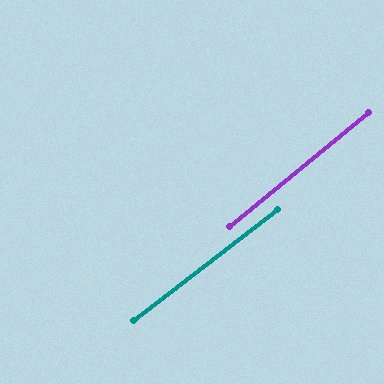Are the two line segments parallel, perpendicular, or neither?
Parallel — their directions differ by only 1.6°.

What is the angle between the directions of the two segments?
Approximately 2 degrees.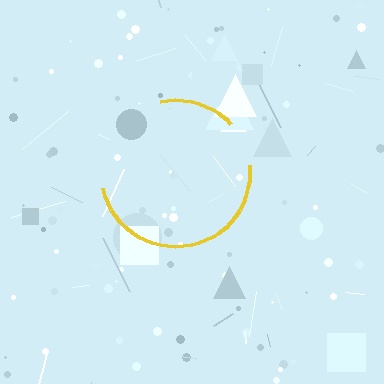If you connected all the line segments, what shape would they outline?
They would outline a circle.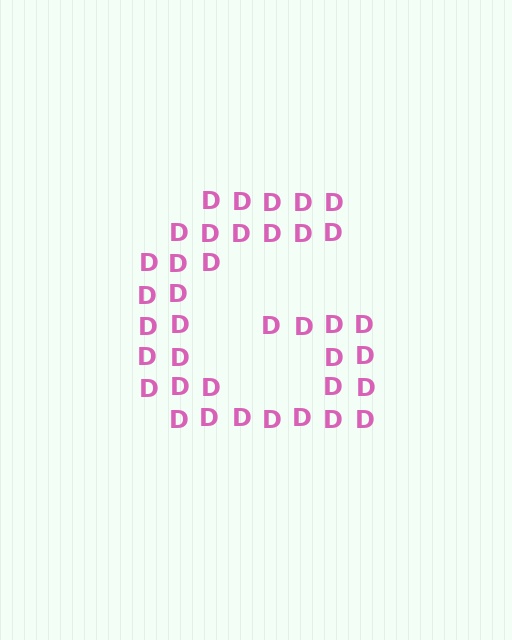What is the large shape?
The large shape is the letter G.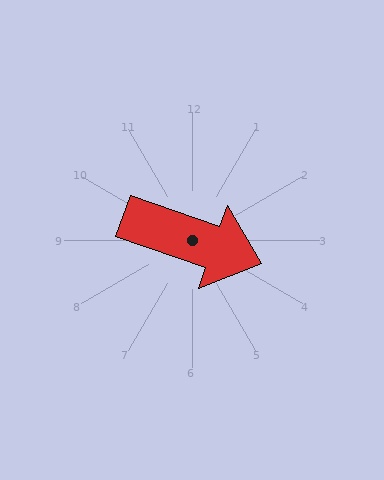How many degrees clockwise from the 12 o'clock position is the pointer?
Approximately 109 degrees.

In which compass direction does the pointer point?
East.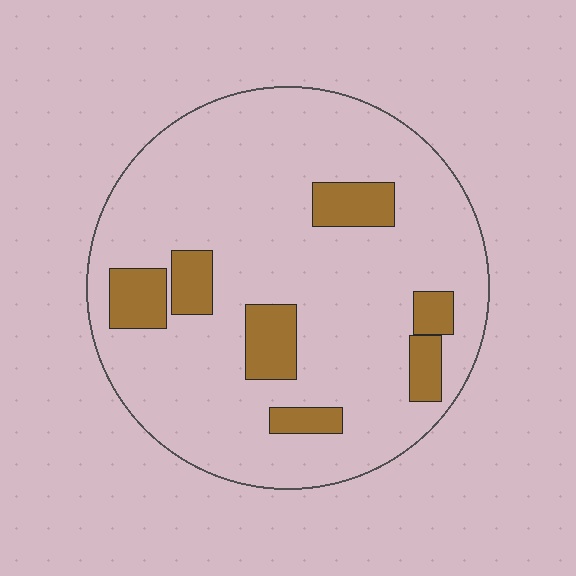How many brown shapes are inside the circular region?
7.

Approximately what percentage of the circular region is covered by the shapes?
Approximately 15%.